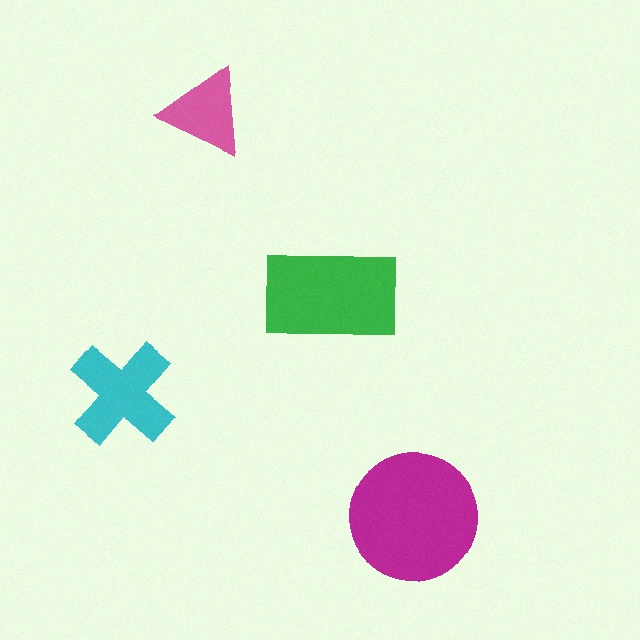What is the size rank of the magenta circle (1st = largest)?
1st.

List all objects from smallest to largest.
The pink triangle, the cyan cross, the green rectangle, the magenta circle.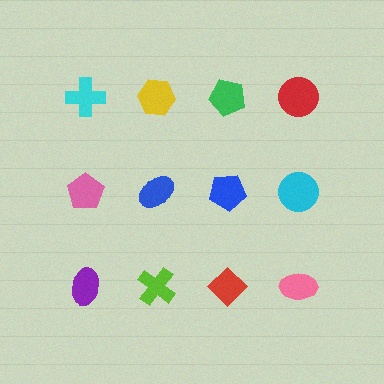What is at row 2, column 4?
A cyan circle.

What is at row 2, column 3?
A blue pentagon.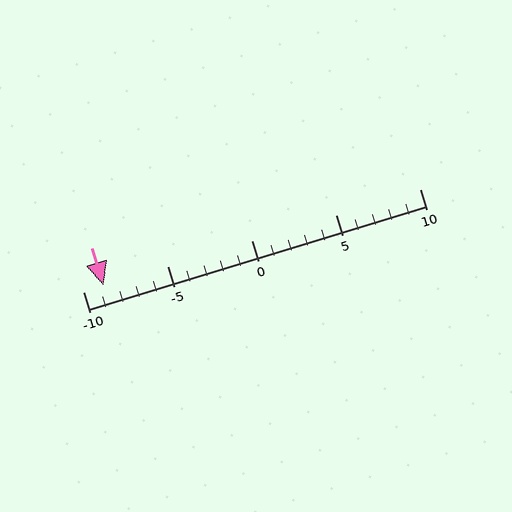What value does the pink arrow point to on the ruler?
The pink arrow points to approximately -9.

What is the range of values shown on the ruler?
The ruler shows values from -10 to 10.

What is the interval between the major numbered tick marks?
The major tick marks are spaced 5 units apart.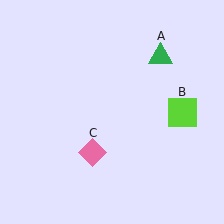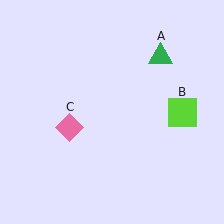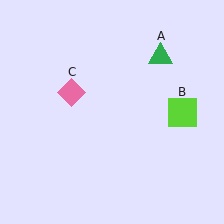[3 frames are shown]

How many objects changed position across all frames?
1 object changed position: pink diamond (object C).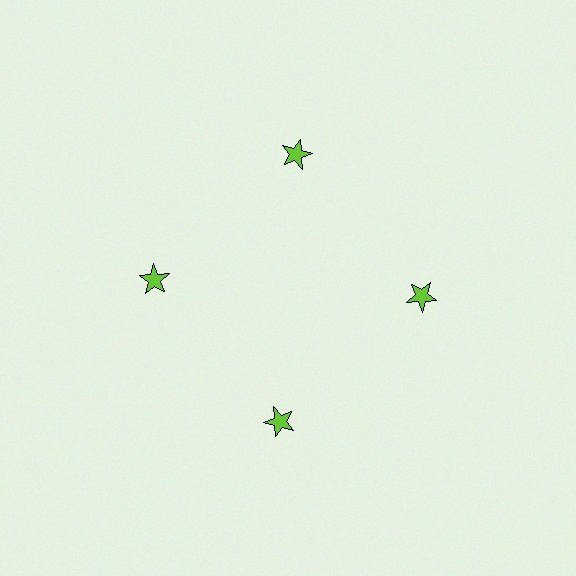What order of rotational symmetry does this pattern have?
This pattern has 4-fold rotational symmetry.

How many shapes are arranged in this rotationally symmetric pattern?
There are 4 shapes, arranged in 4 groups of 1.